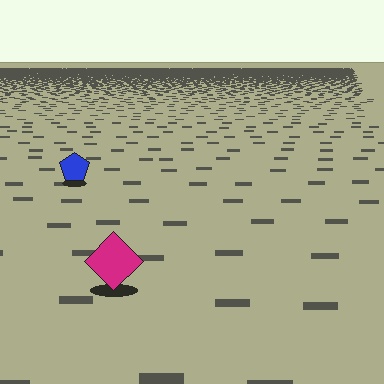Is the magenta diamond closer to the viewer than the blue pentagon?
Yes. The magenta diamond is closer — you can tell from the texture gradient: the ground texture is coarser near it.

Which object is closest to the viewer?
The magenta diamond is closest. The texture marks near it are larger and more spread out.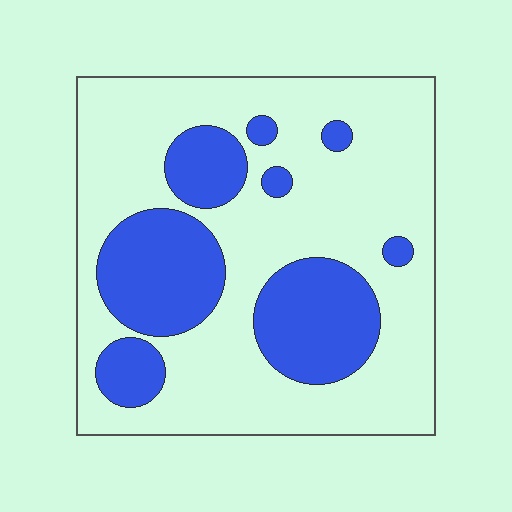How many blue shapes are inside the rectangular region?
8.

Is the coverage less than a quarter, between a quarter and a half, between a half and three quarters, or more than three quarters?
Between a quarter and a half.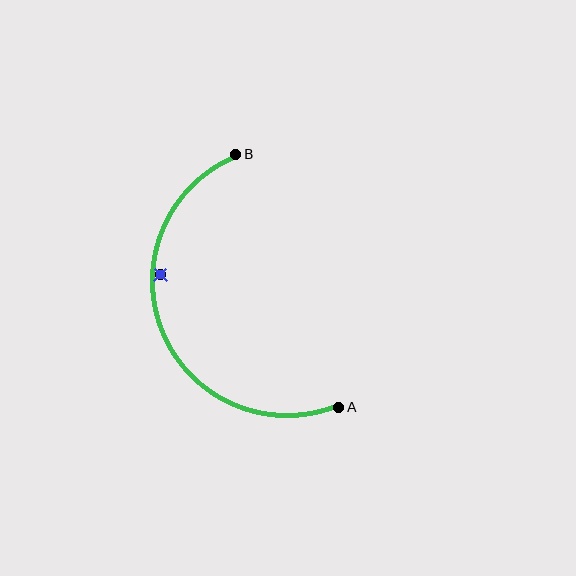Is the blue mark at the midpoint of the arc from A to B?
No — the blue mark does not lie on the arc at all. It sits slightly inside the curve.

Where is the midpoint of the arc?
The arc midpoint is the point on the curve farthest from the straight line joining A and B. It sits to the left of that line.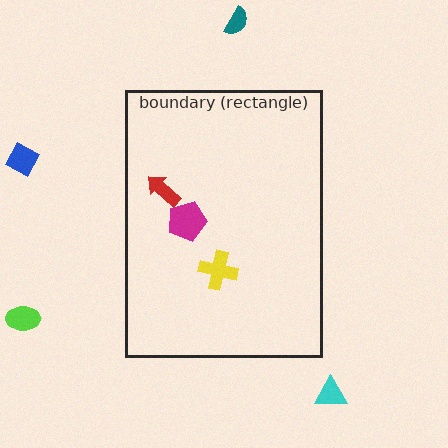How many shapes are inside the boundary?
3 inside, 4 outside.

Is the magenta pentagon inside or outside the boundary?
Inside.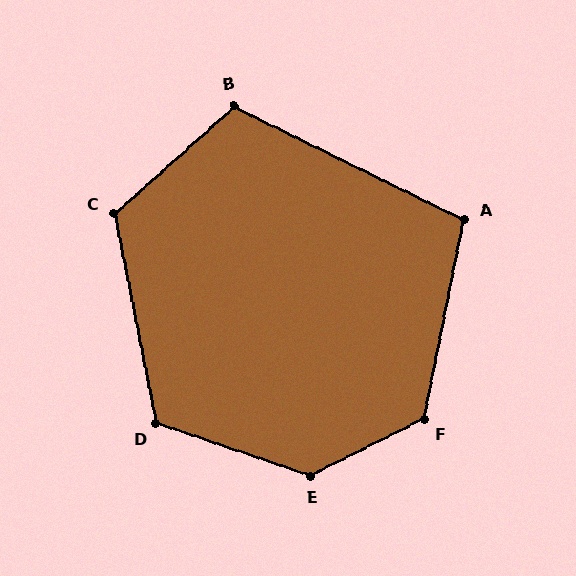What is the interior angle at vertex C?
Approximately 120 degrees (obtuse).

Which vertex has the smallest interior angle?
A, at approximately 105 degrees.